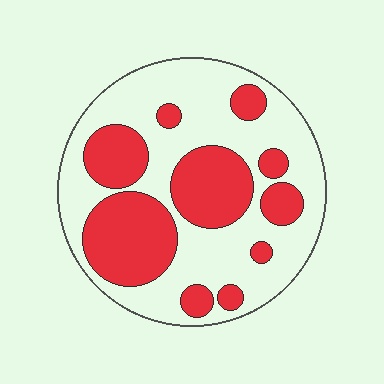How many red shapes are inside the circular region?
10.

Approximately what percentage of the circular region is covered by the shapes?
Approximately 40%.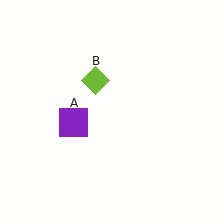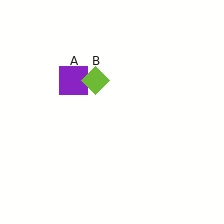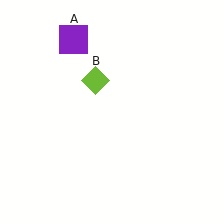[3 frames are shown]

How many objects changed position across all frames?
1 object changed position: purple square (object A).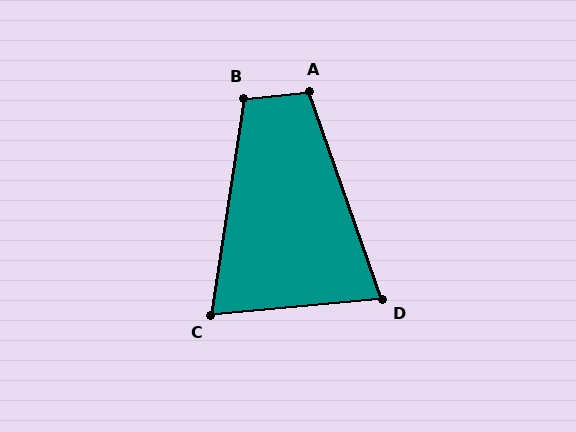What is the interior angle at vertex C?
Approximately 76 degrees (acute).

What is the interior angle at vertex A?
Approximately 104 degrees (obtuse).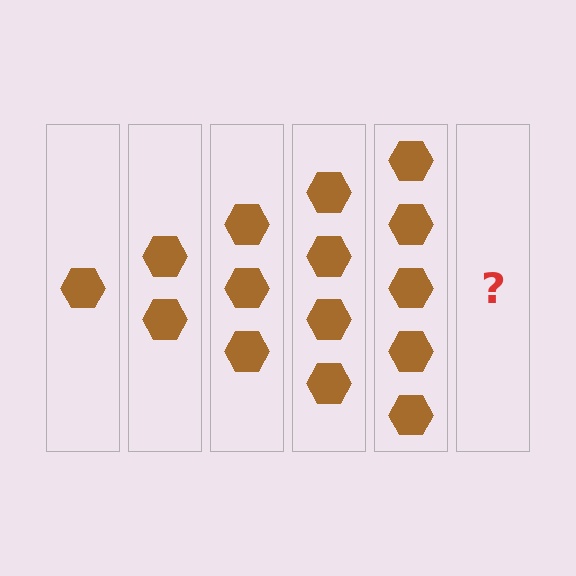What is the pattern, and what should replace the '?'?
The pattern is that each step adds one more hexagon. The '?' should be 6 hexagons.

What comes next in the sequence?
The next element should be 6 hexagons.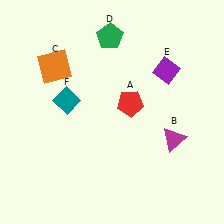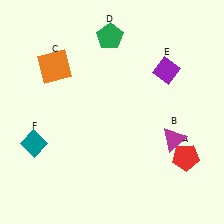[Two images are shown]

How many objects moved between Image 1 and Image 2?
2 objects moved between the two images.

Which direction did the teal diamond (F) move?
The teal diamond (F) moved down.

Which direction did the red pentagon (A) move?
The red pentagon (A) moved right.